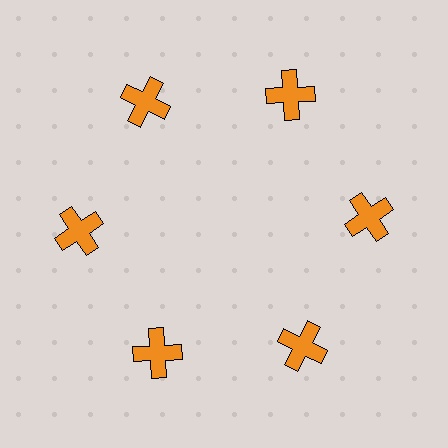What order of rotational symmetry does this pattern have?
This pattern has 6-fold rotational symmetry.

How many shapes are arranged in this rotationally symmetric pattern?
There are 6 shapes, arranged in 6 groups of 1.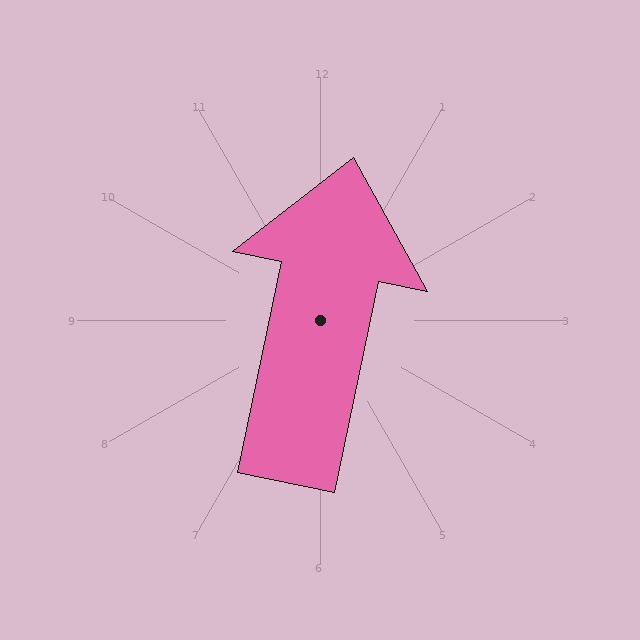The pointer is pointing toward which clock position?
Roughly 12 o'clock.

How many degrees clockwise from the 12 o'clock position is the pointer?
Approximately 12 degrees.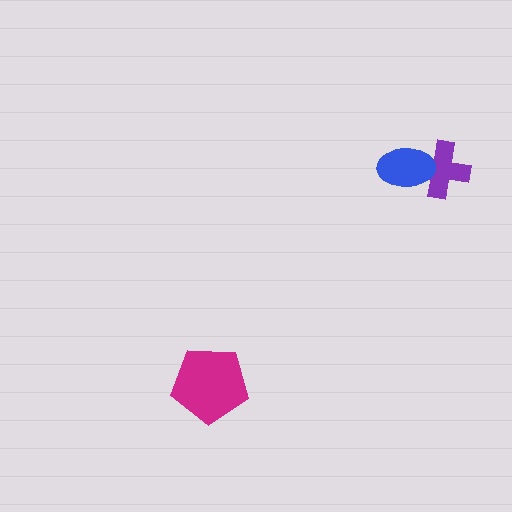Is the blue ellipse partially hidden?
No, no other shape covers it.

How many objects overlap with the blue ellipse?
1 object overlaps with the blue ellipse.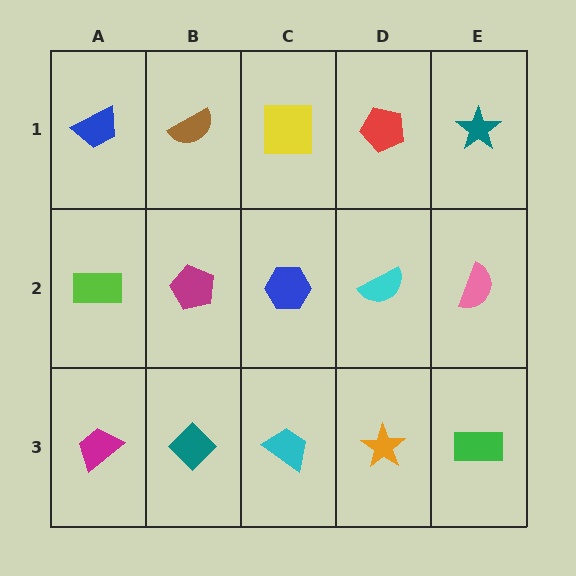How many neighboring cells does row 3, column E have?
2.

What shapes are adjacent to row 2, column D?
A red pentagon (row 1, column D), an orange star (row 3, column D), a blue hexagon (row 2, column C), a pink semicircle (row 2, column E).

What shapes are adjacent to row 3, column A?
A lime rectangle (row 2, column A), a teal diamond (row 3, column B).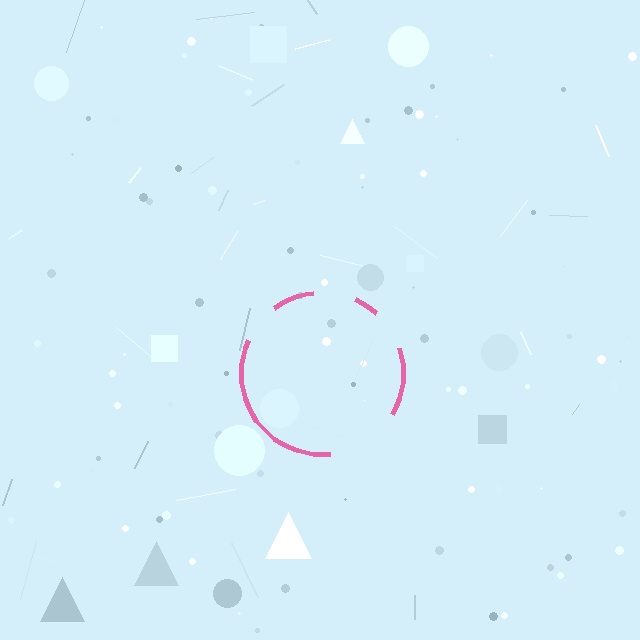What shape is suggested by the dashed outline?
The dashed outline suggests a circle.